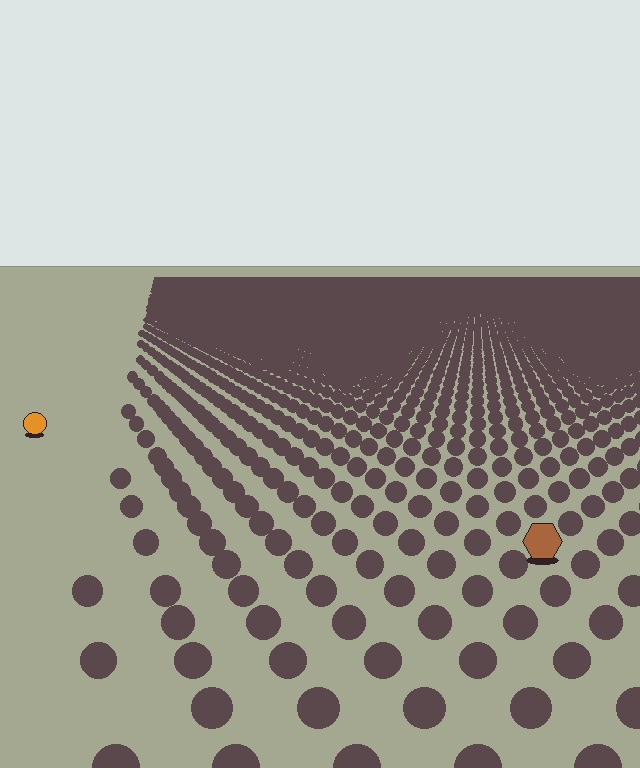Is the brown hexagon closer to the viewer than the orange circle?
Yes. The brown hexagon is closer — you can tell from the texture gradient: the ground texture is coarser near it.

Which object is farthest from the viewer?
The orange circle is farthest from the viewer. It appears smaller and the ground texture around it is denser.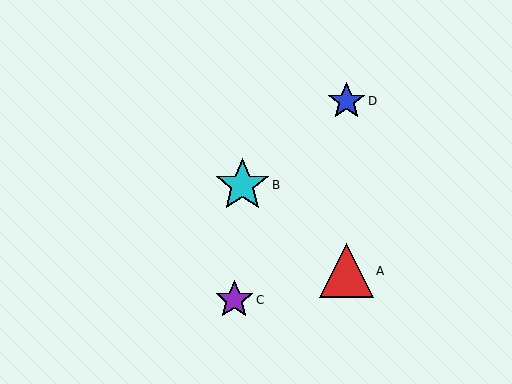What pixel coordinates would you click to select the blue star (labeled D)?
Click at (347, 101) to select the blue star D.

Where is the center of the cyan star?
The center of the cyan star is at (242, 185).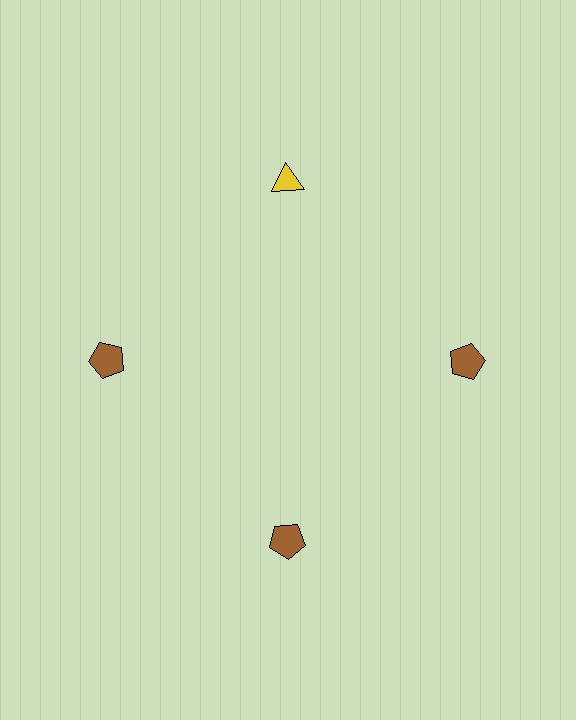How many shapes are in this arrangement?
There are 4 shapes arranged in a ring pattern.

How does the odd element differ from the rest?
It differs in both color (yellow instead of brown) and shape (triangle instead of pentagon).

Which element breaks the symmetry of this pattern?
The yellow triangle at roughly the 12 o'clock position breaks the symmetry. All other shapes are brown pentagons.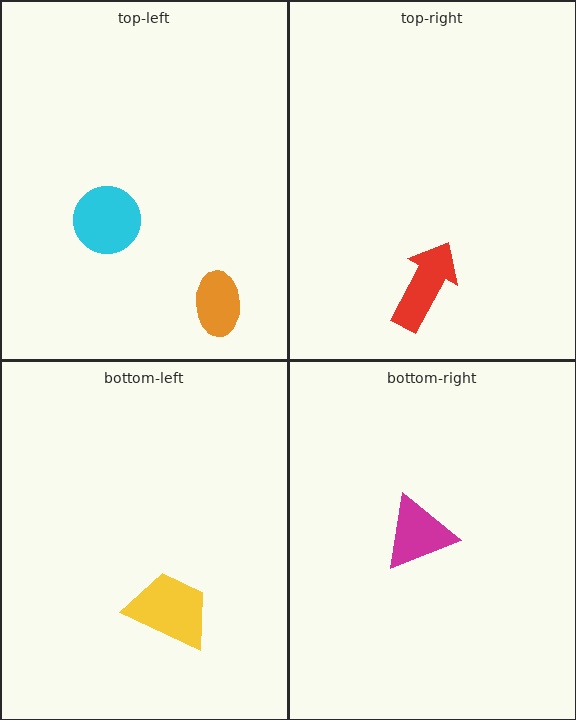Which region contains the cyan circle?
The top-left region.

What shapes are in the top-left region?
The cyan circle, the orange ellipse.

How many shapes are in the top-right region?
1.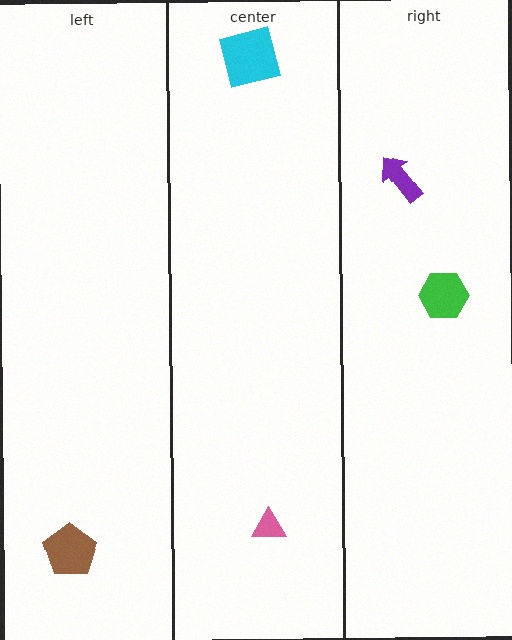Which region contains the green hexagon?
The right region.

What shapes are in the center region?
The pink triangle, the cyan square.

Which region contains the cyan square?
The center region.